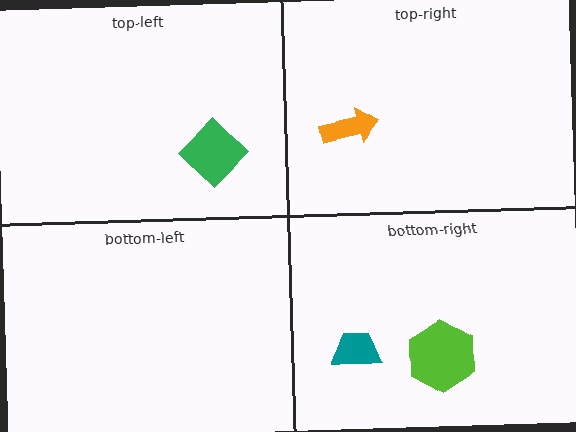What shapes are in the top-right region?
The orange arrow.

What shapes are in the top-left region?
The green diamond.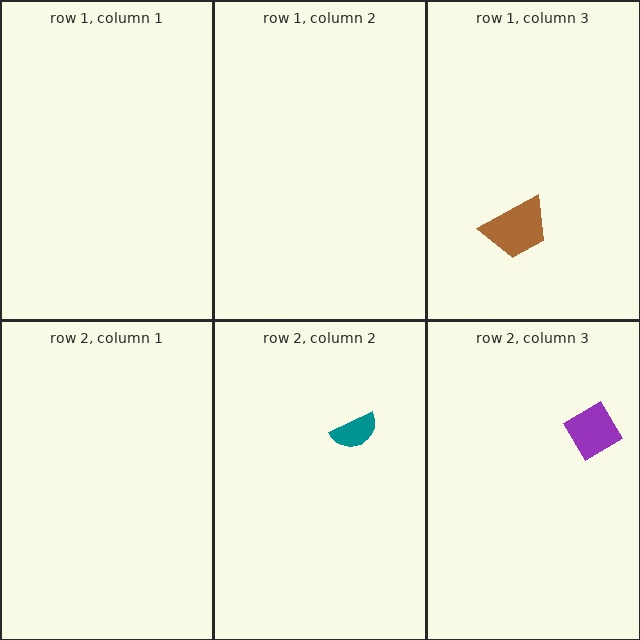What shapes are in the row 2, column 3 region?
The purple diamond.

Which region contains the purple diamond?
The row 2, column 3 region.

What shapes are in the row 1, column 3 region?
The brown trapezoid.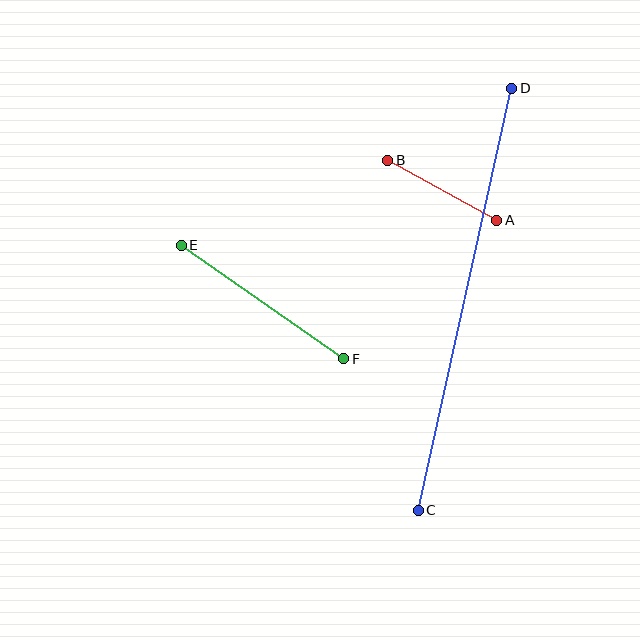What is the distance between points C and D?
The distance is approximately 432 pixels.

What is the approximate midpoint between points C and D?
The midpoint is at approximately (465, 299) pixels.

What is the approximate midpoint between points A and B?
The midpoint is at approximately (442, 190) pixels.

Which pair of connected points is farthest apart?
Points C and D are farthest apart.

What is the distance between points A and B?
The distance is approximately 124 pixels.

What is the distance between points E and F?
The distance is approximately 198 pixels.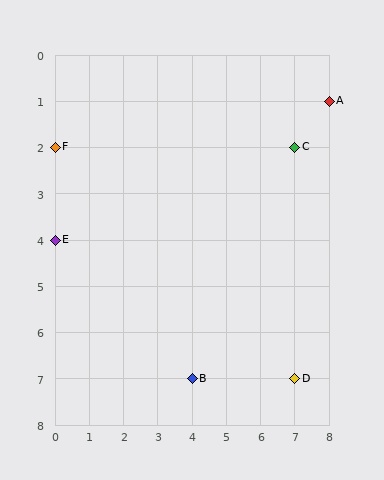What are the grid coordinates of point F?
Point F is at grid coordinates (0, 2).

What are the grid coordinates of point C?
Point C is at grid coordinates (7, 2).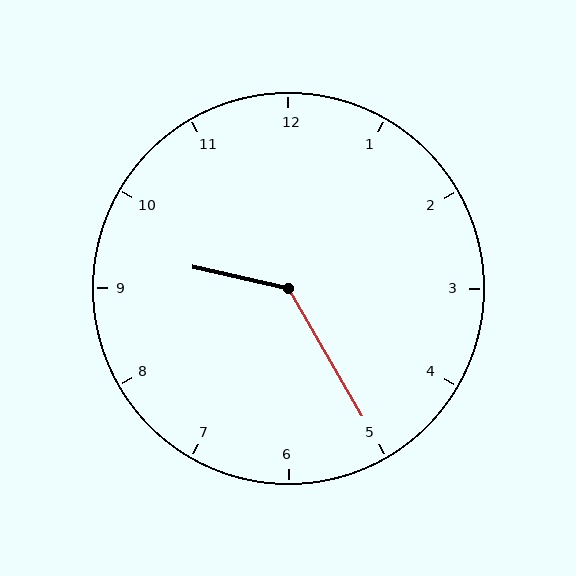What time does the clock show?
9:25.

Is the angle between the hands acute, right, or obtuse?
It is obtuse.